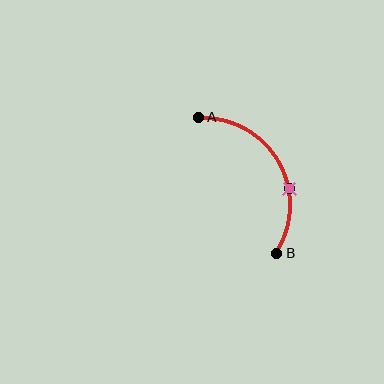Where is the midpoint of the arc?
The arc midpoint is the point on the curve farthest from the straight line joining A and B. It sits to the right of that line.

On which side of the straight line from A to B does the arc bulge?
The arc bulges to the right of the straight line connecting A and B.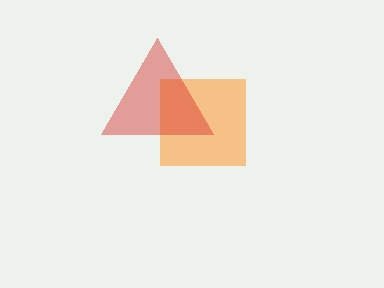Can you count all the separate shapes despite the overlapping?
Yes, there are 2 separate shapes.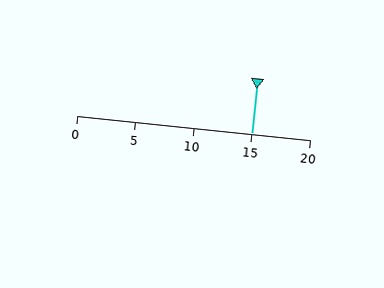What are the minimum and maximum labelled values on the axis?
The axis runs from 0 to 20.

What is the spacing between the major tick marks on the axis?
The major ticks are spaced 5 apart.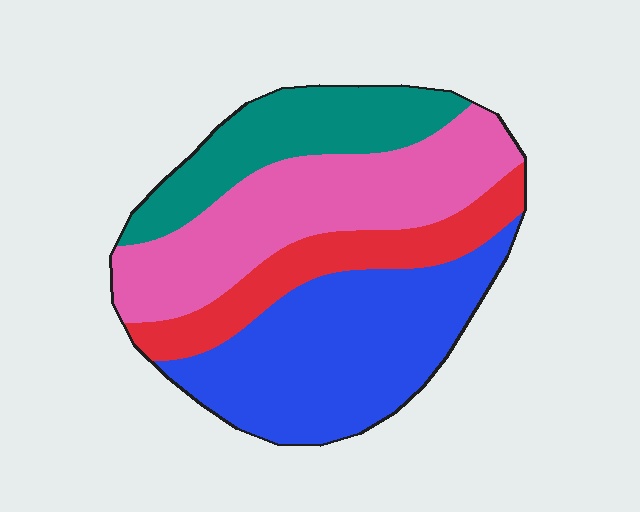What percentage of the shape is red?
Red covers 16% of the shape.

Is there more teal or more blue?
Blue.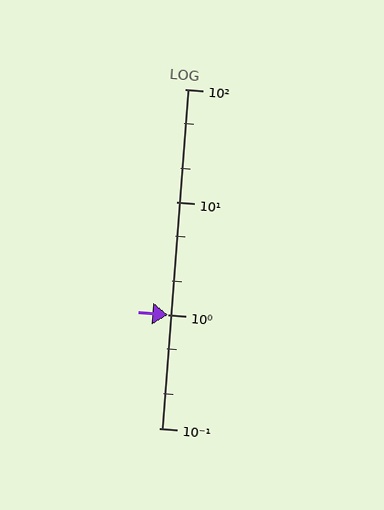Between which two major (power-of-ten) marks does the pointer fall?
The pointer is between 1 and 10.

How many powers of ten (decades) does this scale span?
The scale spans 3 decades, from 0.1 to 100.